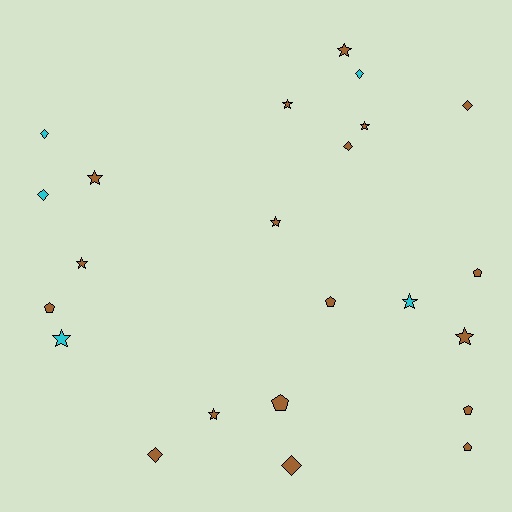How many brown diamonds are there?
There are 4 brown diamonds.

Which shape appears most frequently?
Star, with 10 objects.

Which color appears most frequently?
Brown, with 18 objects.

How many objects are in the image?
There are 23 objects.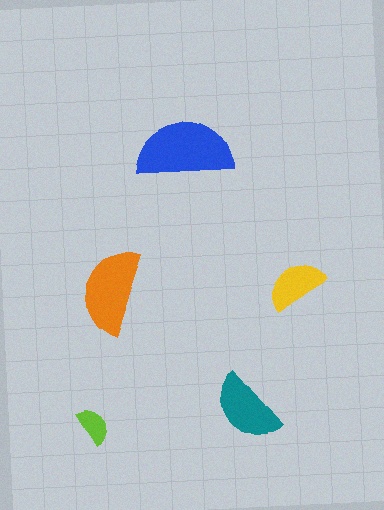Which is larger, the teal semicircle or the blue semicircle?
The blue one.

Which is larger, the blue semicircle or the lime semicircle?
The blue one.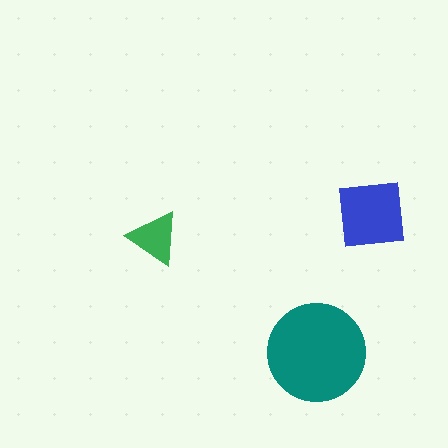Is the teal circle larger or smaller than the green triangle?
Larger.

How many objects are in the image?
There are 3 objects in the image.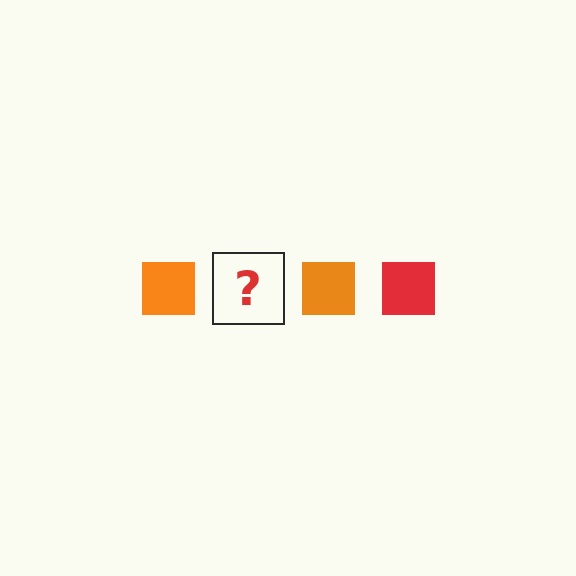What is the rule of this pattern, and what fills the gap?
The rule is that the pattern cycles through orange, red squares. The gap should be filled with a red square.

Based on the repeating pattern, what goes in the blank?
The blank should be a red square.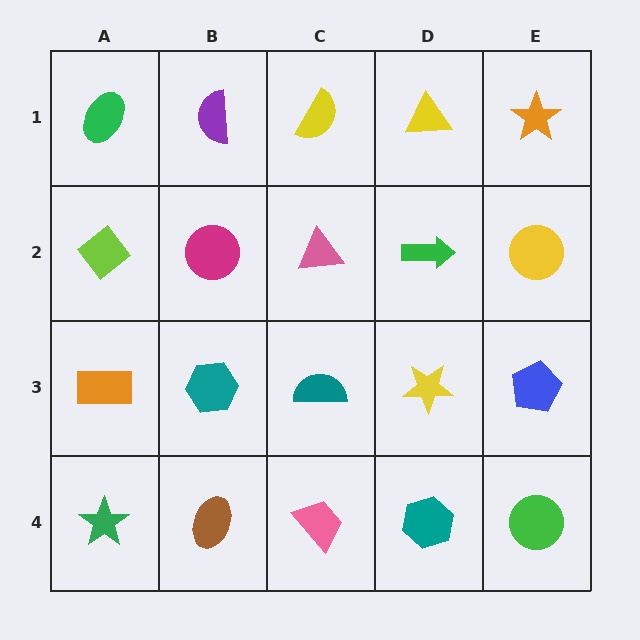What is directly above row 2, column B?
A purple semicircle.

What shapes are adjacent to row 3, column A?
A lime diamond (row 2, column A), a green star (row 4, column A), a teal hexagon (row 3, column B).